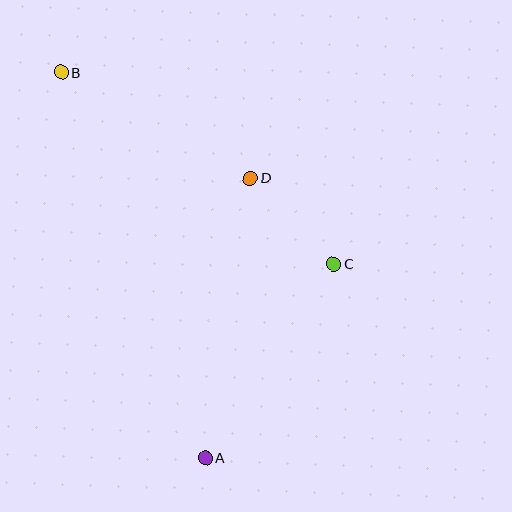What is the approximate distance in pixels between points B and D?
The distance between B and D is approximately 217 pixels.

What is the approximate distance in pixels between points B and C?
The distance between B and C is approximately 333 pixels.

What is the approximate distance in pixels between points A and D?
The distance between A and D is approximately 283 pixels.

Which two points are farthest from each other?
Points A and B are farthest from each other.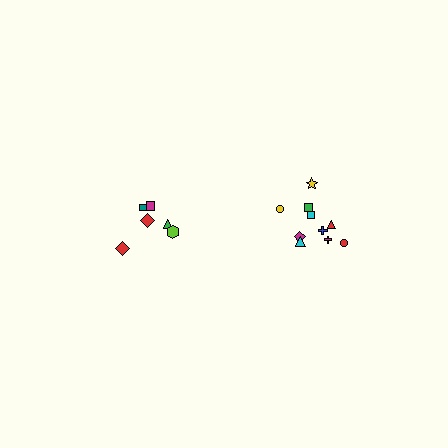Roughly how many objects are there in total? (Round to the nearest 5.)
Roughly 15 objects in total.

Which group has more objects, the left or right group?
The right group.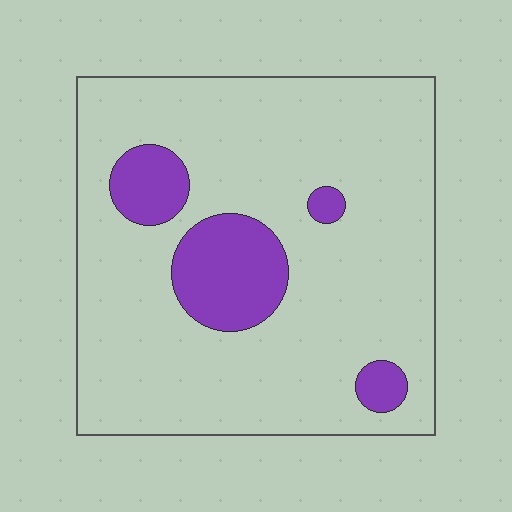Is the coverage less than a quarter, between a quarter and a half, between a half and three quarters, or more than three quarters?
Less than a quarter.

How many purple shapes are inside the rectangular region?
4.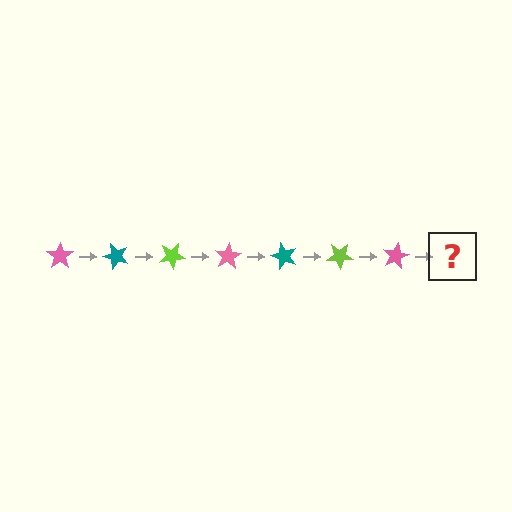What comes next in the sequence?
The next element should be a teal star, rotated 350 degrees from the start.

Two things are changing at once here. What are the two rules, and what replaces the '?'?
The two rules are that it rotates 50 degrees each step and the color cycles through pink, teal, and lime. The '?' should be a teal star, rotated 350 degrees from the start.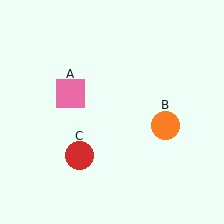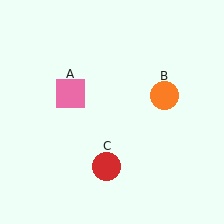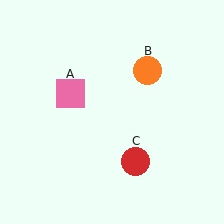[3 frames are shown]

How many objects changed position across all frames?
2 objects changed position: orange circle (object B), red circle (object C).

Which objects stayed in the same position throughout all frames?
Pink square (object A) remained stationary.